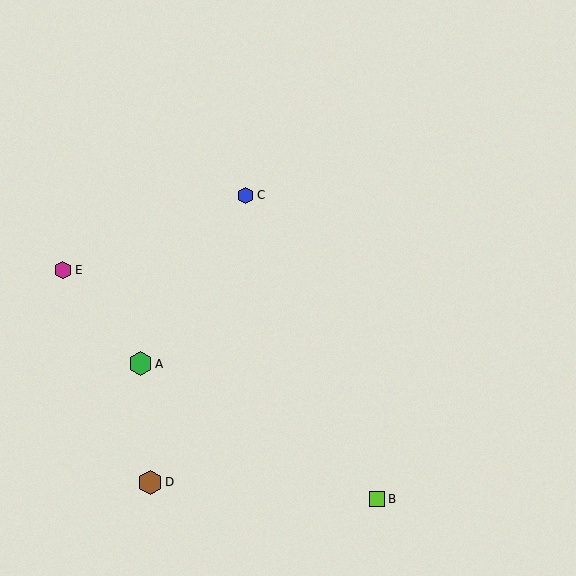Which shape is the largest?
The brown hexagon (labeled D) is the largest.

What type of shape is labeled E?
Shape E is a magenta hexagon.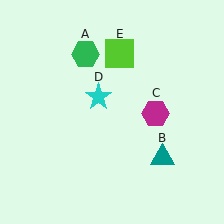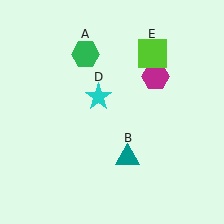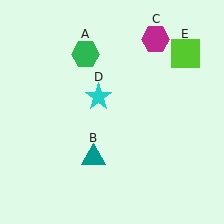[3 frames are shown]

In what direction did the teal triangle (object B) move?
The teal triangle (object B) moved left.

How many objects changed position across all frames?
3 objects changed position: teal triangle (object B), magenta hexagon (object C), lime square (object E).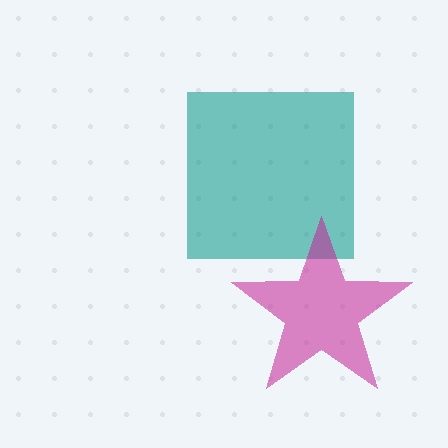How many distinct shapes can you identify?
There are 2 distinct shapes: a teal square, a magenta star.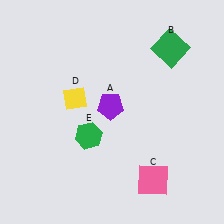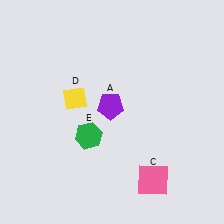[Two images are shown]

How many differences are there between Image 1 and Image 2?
There is 1 difference between the two images.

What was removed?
The green square (B) was removed in Image 2.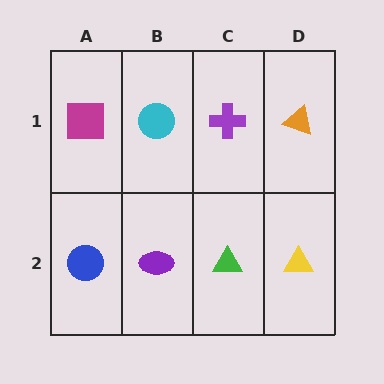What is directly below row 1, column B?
A purple ellipse.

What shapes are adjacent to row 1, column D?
A yellow triangle (row 2, column D), a purple cross (row 1, column C).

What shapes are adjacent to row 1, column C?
A green triangle (row 2, column C), a cyan circle (row 1, column B), an orange triangle (row 1, column D).